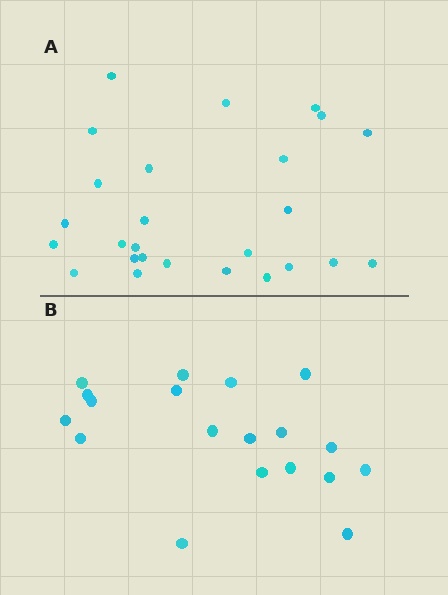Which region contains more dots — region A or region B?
Region A (the top region) has more dots.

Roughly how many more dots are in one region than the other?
Region A has roughly 8 or so more dots than region B.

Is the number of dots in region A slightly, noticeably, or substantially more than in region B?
Region A has noticeably more, but not dramatically so. The ratio is roughly 1.4 to 1.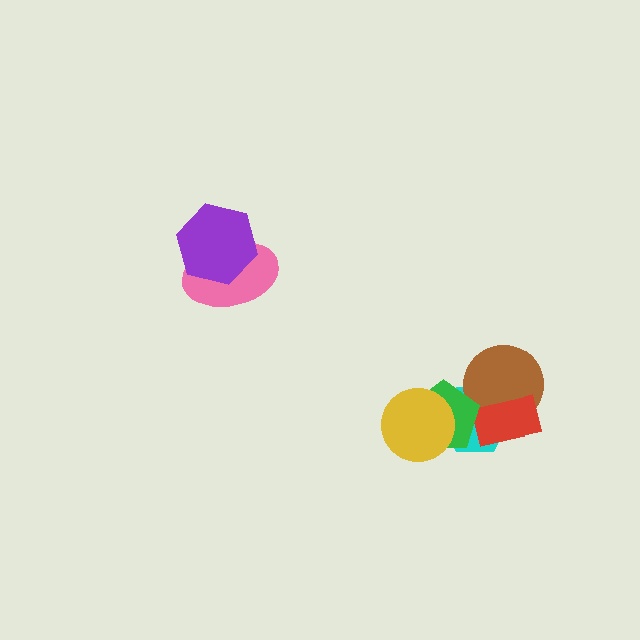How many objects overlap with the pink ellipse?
1 object overlaps with the pink ellipse.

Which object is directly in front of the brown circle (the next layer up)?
The red rectangle is directly in front of the brown circle.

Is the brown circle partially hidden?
Yes, it is partially covered by another shape.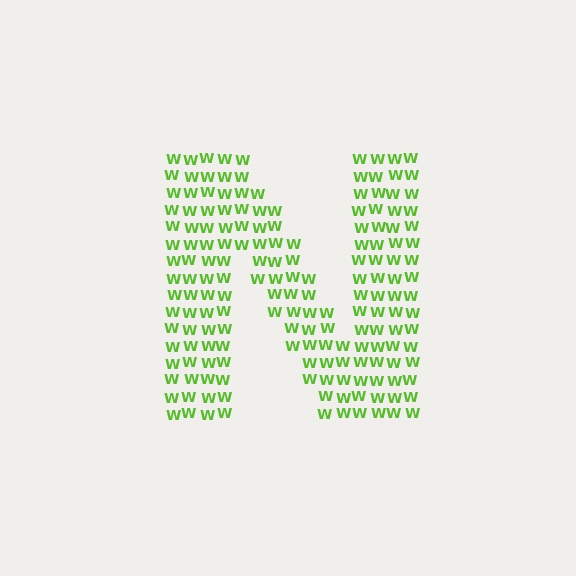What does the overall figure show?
The overall figure shows the letter N.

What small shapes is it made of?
It is made of small letter W's.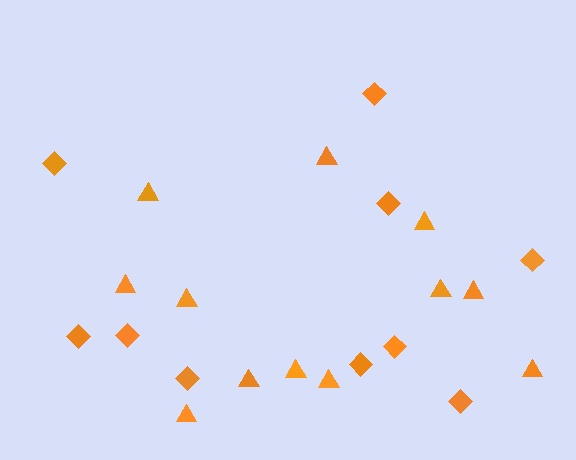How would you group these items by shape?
There are 2 groups: one group of triangles (12) and one group of diamonds (10).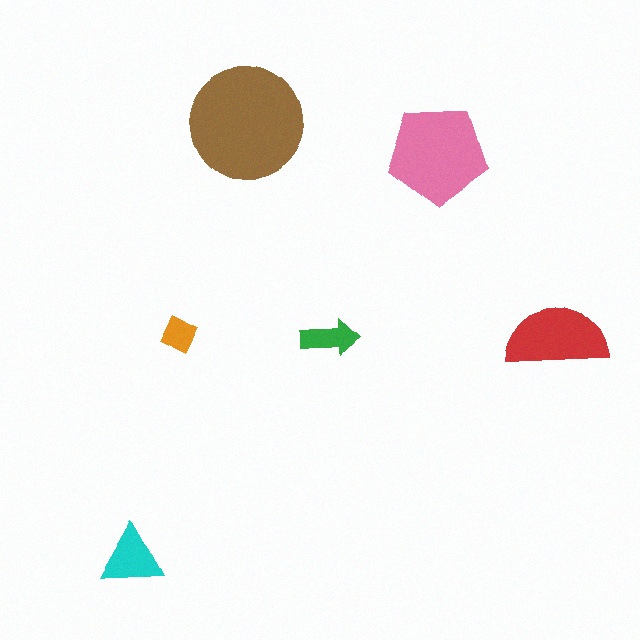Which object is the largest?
The brown circle.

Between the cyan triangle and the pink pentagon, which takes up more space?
The pink pentagon.